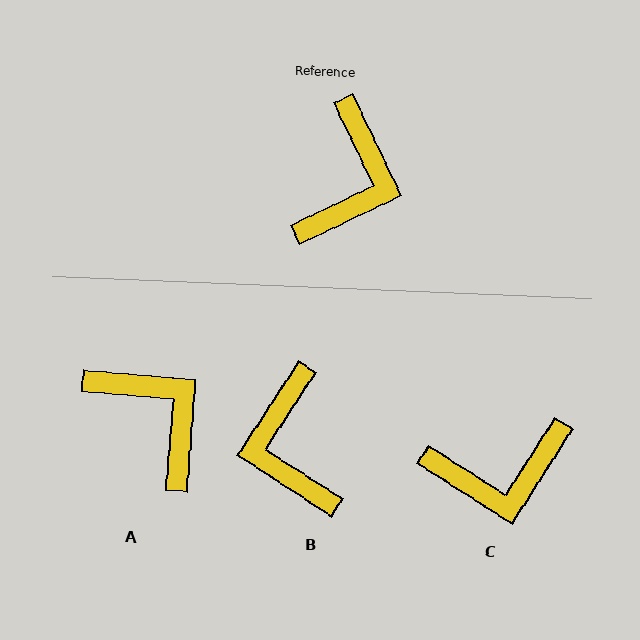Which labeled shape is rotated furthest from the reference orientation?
B, about 148 degrees away.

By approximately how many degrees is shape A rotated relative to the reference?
Approximately 60 degrees counter-clockwise.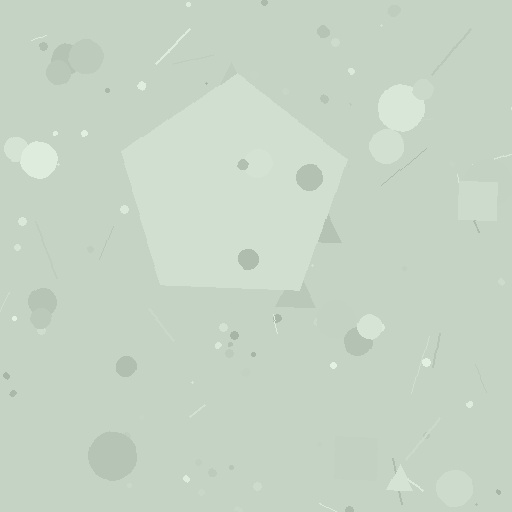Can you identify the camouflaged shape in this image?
The camouflaged shape is a pentagon.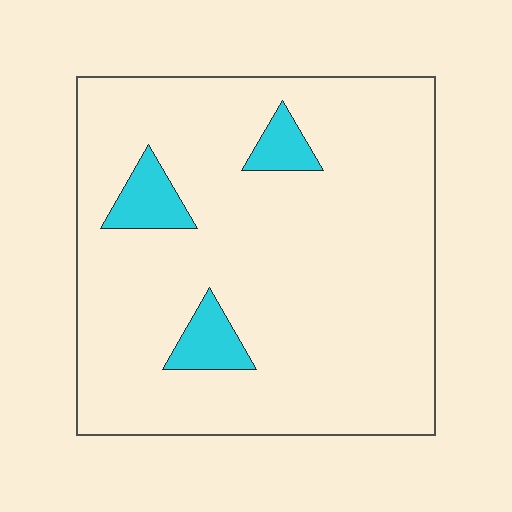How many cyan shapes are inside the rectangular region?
3.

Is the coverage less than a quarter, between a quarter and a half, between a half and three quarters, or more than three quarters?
Less than a quarter.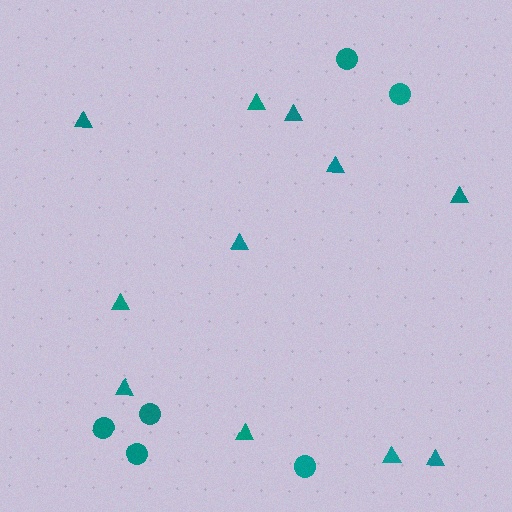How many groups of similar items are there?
There are 2 groups: one group of circles (6) and one group of triangles (11).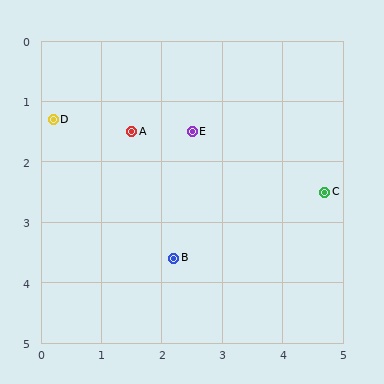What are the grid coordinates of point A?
Point A is at approximately (1.5, 1.5).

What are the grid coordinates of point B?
Point B is at approximately (2.2, 3.6).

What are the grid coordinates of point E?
Point E is at approximately (2.5, 1.5).